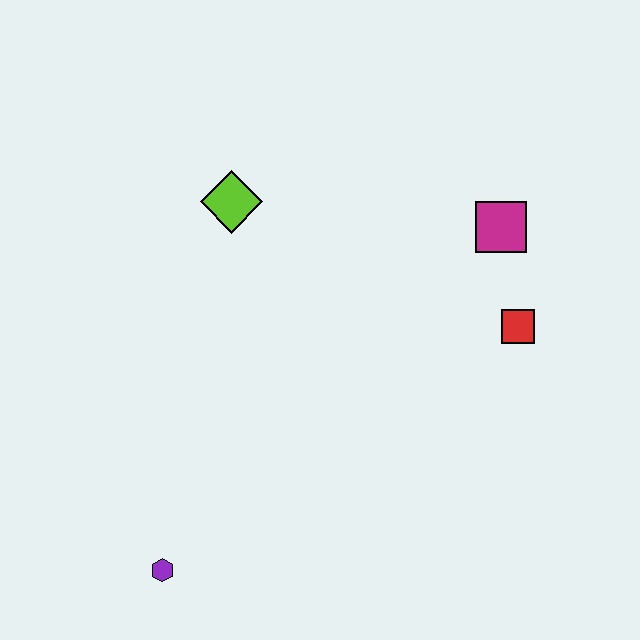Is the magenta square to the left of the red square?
Yes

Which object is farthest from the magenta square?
The purple hexagon is farthest from the magenta square.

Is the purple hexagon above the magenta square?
No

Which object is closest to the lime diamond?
The magenta square is closest to the lime diamond.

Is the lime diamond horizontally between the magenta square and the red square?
No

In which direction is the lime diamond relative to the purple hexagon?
The lime diamond is above the purple hexagon.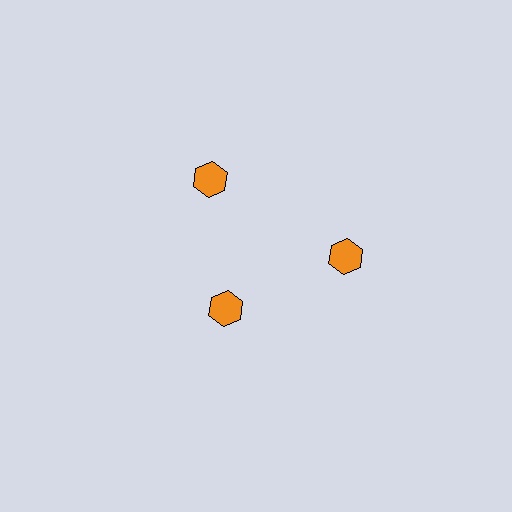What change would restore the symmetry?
The symmetry would be restored by moving it outward, back onto the ring so that all 3 hexagons sit at equal angles and equal distance from the center.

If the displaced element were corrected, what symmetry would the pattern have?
It would have 3-fold rotational symmetry — the pattern would map onto itself every 120 degrees.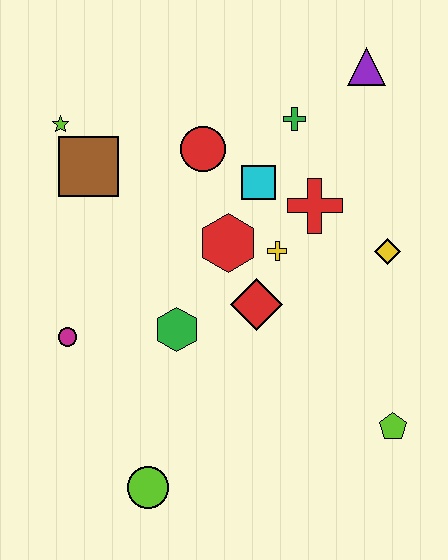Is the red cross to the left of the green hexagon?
No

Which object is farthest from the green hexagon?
The purple triangle is farthest from the green hexagon.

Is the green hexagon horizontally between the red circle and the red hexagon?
No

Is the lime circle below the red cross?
Yes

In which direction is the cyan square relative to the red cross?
The cyan square is to the left of the red cross.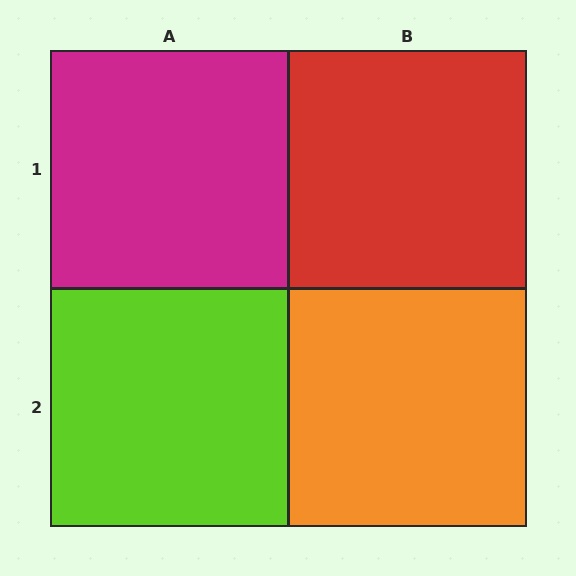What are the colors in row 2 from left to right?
Lime, orange.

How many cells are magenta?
1 cell is magenta.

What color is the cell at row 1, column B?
Red.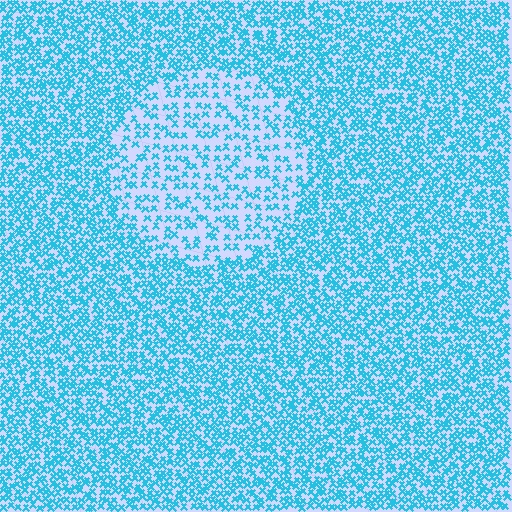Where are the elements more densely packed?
The elements are more densely packed outside the circle boundary.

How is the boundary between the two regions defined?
The boundary is defined by a change in element density (approximately 2.1x ratio). All elements are the same color, size, and shape.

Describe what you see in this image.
The image contains small cyan elements arranged at two different densities. A circle-shaped region is visible where the elements are less densely packed than the surrounding area.